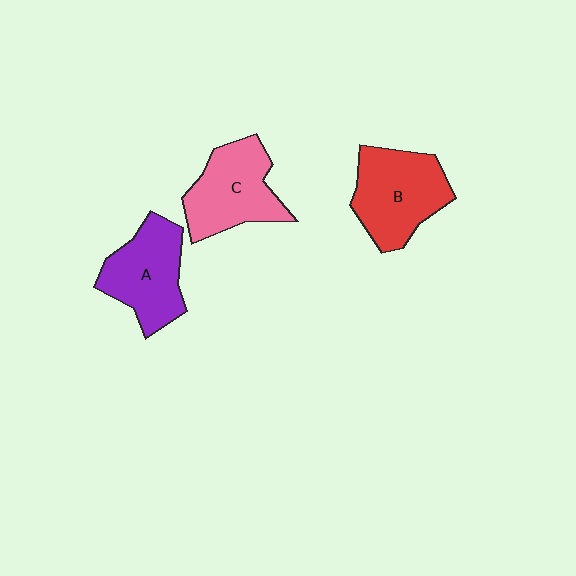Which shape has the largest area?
Shape B (red).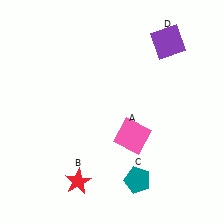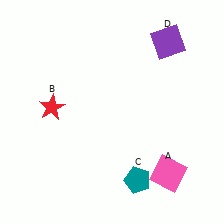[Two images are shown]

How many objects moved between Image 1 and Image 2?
2 objects moved between the two images.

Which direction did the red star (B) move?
The red star (B) moved up.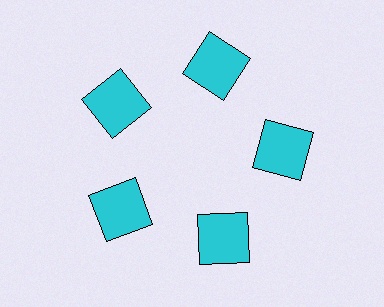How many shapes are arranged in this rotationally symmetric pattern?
There are 5 shapes, arranged in 5 groups of 1.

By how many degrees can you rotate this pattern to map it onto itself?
The pattern maps onto itself every 72 degrees of rotation.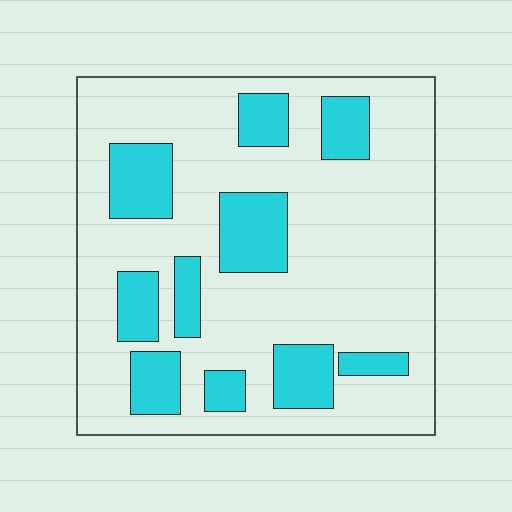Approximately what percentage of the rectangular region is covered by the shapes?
Approximately 25%.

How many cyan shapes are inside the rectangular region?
10.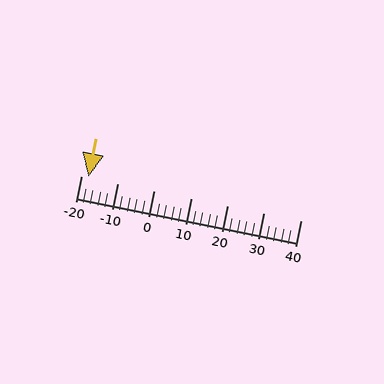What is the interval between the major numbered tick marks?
The major tick marks are spaced 10 units apart.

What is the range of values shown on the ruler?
The ruler shows values from -20 to 40.